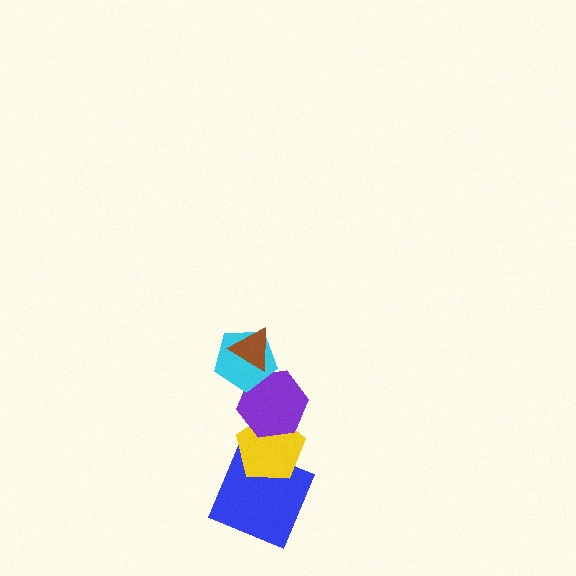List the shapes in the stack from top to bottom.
From top to bottom: the brown triangle, the cyan pentagon, the purple hexagon, the yellow pentagon, the blue square.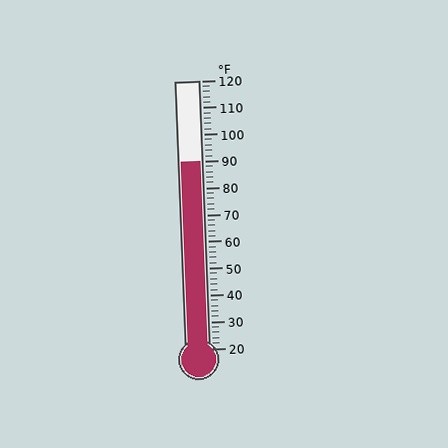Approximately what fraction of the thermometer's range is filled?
The thermometer is filled to approximately 70% of its range.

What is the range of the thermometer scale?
The thermometer scale ranges from 20°F to 120°F.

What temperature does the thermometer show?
The thermometer shows approximately 90°F.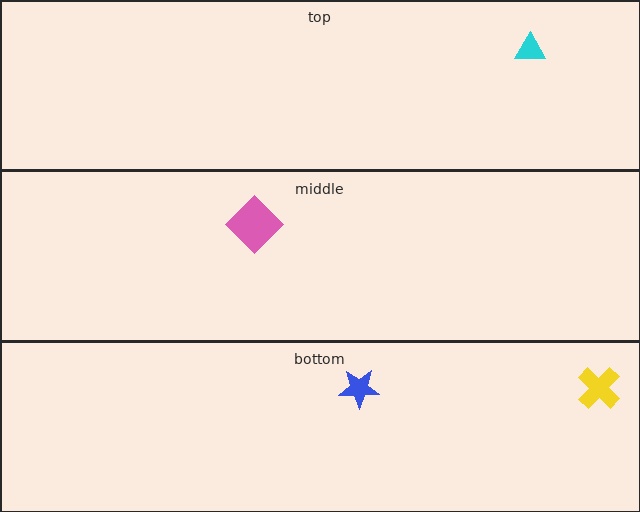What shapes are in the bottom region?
The blue star, the yellow cross.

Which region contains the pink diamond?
The middle region.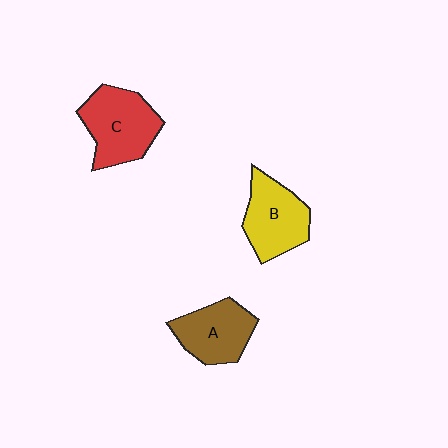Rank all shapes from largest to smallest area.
From largest to smallest: C (red), B (yellow), A (brown).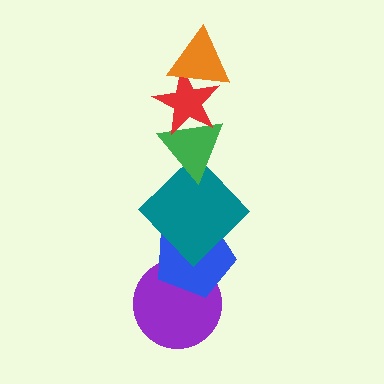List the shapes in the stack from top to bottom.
From top to bottom: the orange triangle, the red star, the green triangle, the teal diamond, the blue pentagon, the purple circle.